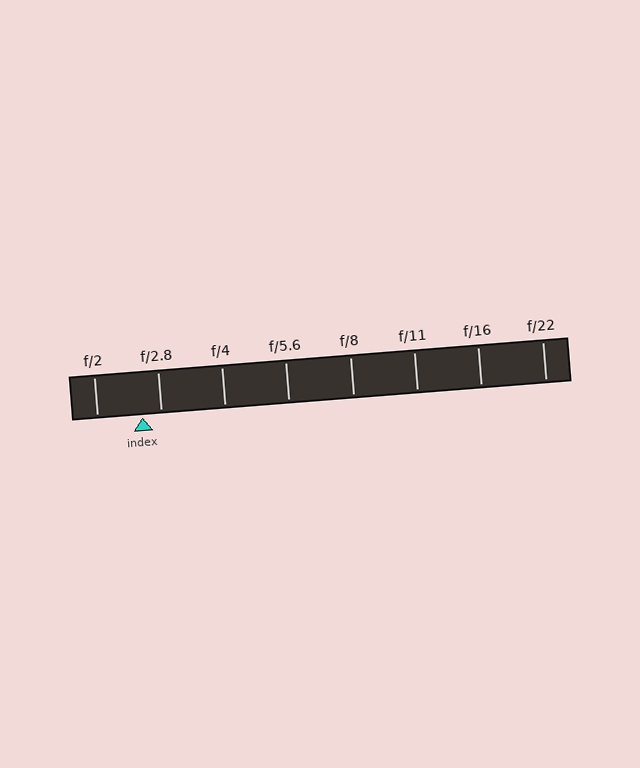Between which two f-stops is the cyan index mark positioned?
The index mark is between f/2 and f/2.8.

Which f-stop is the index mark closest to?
The index mark is closest to f/2.8.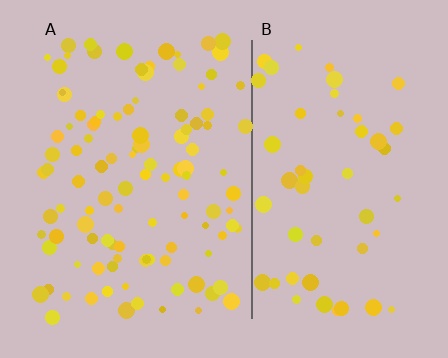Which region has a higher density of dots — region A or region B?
A (the left).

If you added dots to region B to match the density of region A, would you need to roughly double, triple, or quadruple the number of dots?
Approximately double.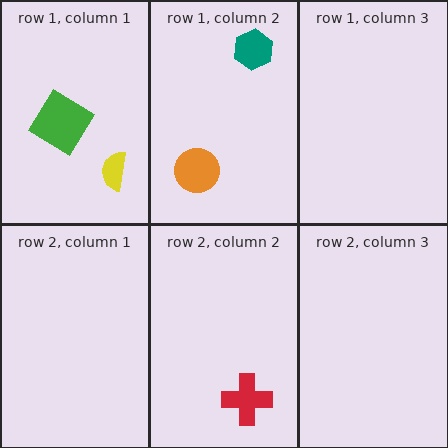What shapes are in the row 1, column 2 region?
The orange circle, the teal hexagon.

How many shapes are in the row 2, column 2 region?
1.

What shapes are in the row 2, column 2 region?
The red cross.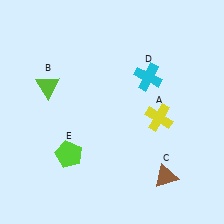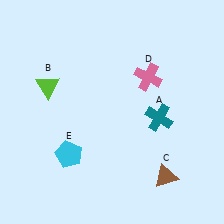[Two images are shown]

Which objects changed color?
A changed from yellow to teal. D changed from cyan to pink. E changed from lime to cyan.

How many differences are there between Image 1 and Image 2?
There are 3 differences between the two images.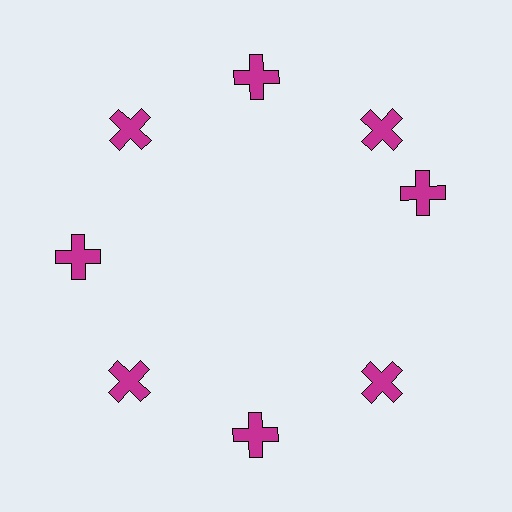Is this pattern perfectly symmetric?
No. The 8 magenta crosses are arranged in a ring, but one element near the 3 o'clock position is rotated out of alignment along the ring, breaking the 8-fold rotational symmetry.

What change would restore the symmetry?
The symmetry would be restored by rotating it back into even spacing with its neighbors so that all 8 crosses sit at equal angles and equal distance from the center.